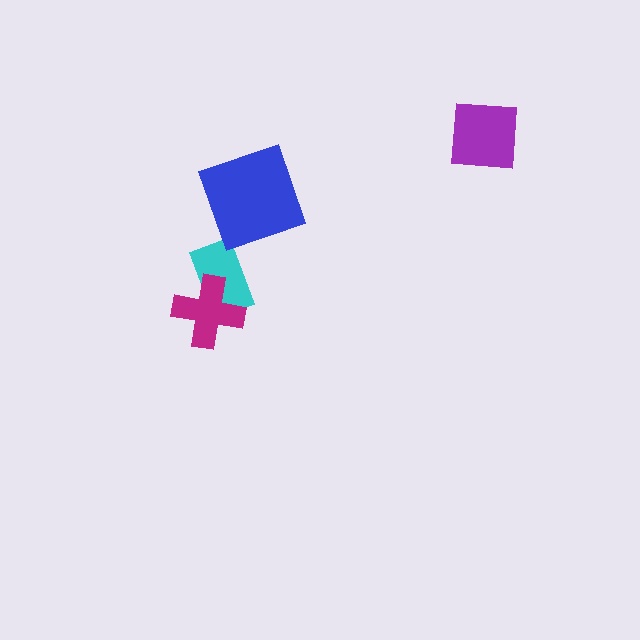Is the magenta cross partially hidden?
No, no other shape covers it.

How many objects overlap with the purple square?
0 objects overlap with the purple square.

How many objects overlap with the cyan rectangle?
1 object overlaps with the cyan rectangle.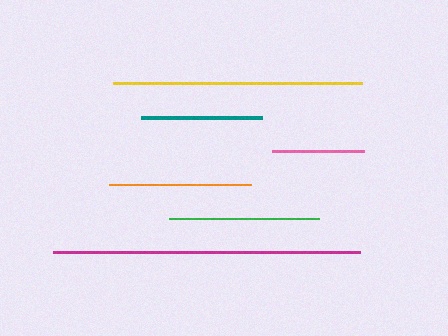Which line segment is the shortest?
The pink line is the shortest at approximately 93 pixels.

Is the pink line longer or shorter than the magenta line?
The magenta line is longer than the pink line.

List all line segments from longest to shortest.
From longest to shortest: magenta, yellow, green, orange, teal, pink.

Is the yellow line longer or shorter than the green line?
The yellow line is longer than the green line.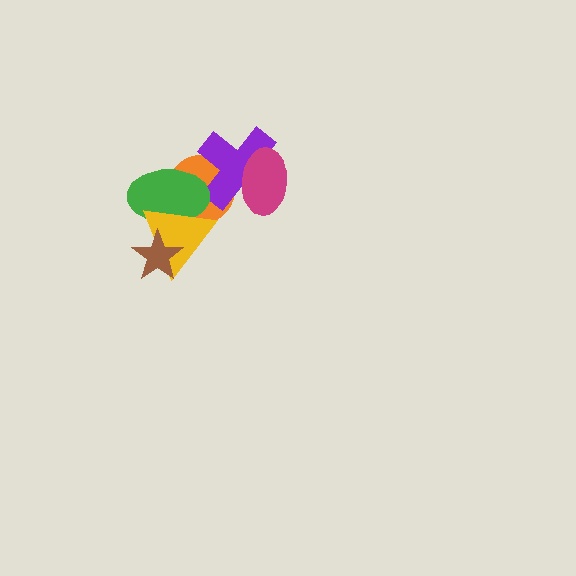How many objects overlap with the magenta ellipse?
1 object overlaps with the magenta ellipse.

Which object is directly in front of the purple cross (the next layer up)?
The green ellipse is directly in front of the purple cross.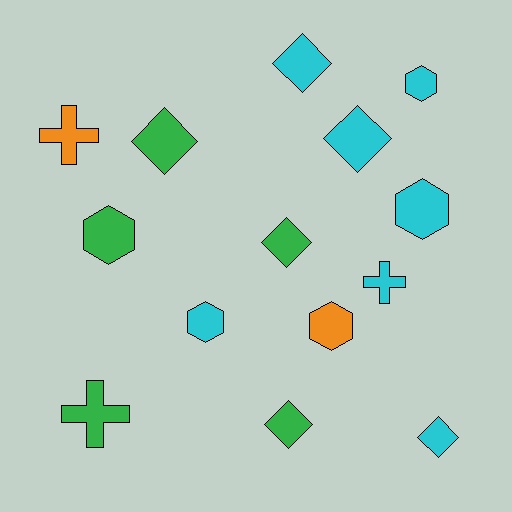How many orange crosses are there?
There is 1 orange cross.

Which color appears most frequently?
Cyan, with 7 objects.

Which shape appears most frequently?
Diamond, with 6 objects.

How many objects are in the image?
There are 14 objects.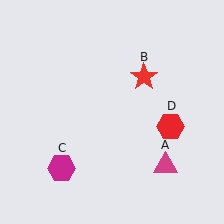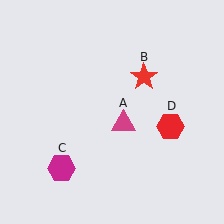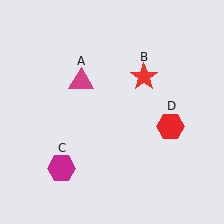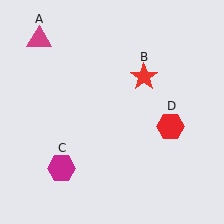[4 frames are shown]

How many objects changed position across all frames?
1 object changed position: magenta triangle (object A).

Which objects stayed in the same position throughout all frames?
Red star (object B) and magenta hexagon (object C) and red hexagon (object D) remained stationary.